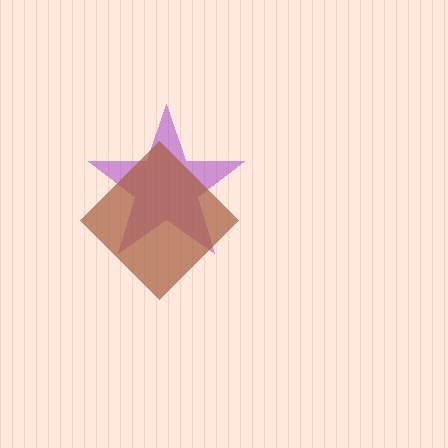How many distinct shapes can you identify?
There are 2 distinct shapes: a purple star, a brown diamond.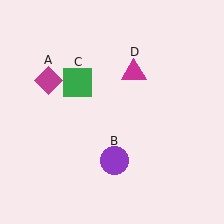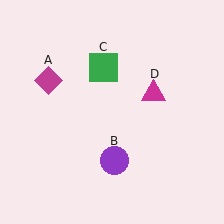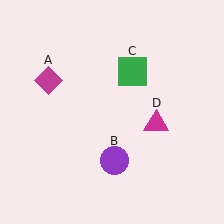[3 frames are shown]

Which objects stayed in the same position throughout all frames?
Magenta diamond (object A) and purple circle (object B) remained stationary.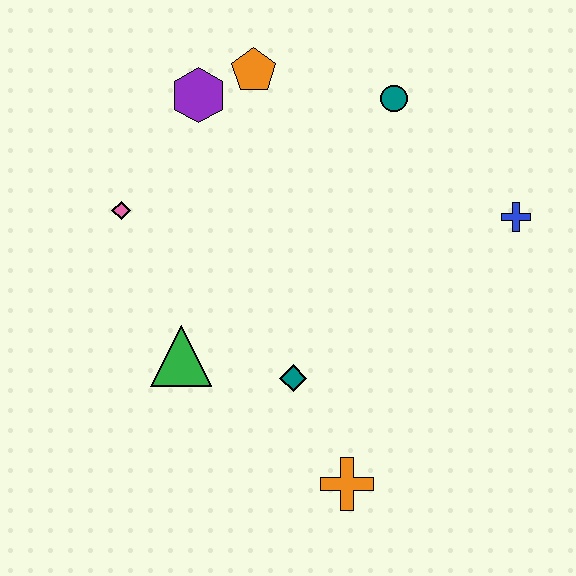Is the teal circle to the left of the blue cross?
Yes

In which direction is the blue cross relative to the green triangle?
The blue cross is to the right of the green triangle.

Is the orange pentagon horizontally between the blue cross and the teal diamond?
No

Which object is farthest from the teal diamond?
The orange pentagon is farthest from the teal diamond.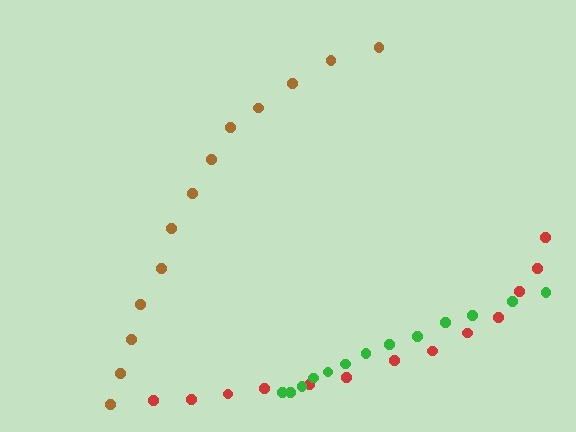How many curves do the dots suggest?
There are 3 distinct paths.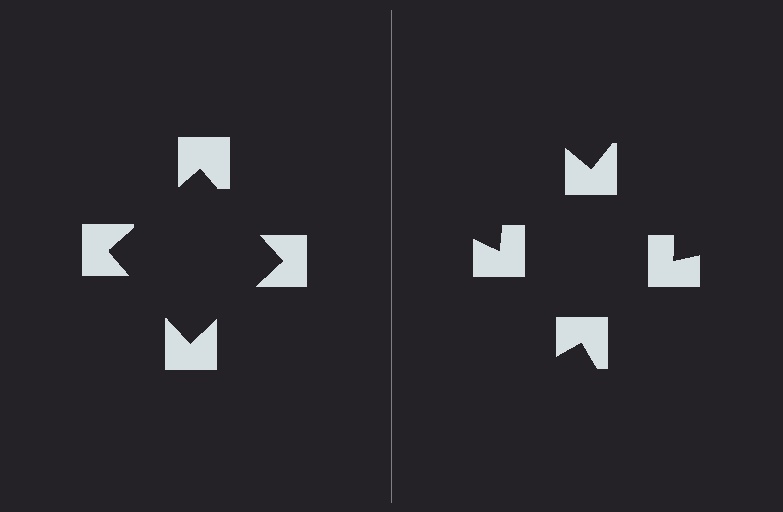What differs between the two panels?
The notched squares are positioned identically on both sides; only the wedge orientations differ. On the left they align to a square; on the right they are misaligned.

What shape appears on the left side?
An illusory square.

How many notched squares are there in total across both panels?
8 — 4 on each side.